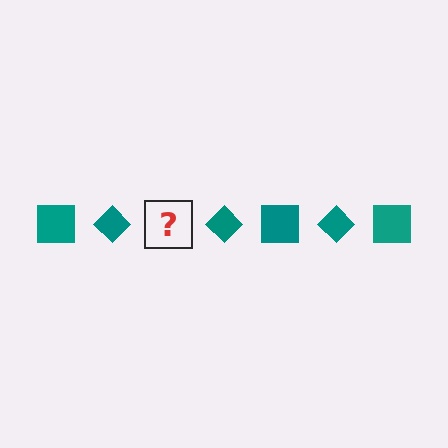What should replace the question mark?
The question mark should be replaced with a teal square.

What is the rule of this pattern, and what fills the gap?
The rule is that the pattern cycles through square, diamond shapes in teal. The gap should be filled with a teal square.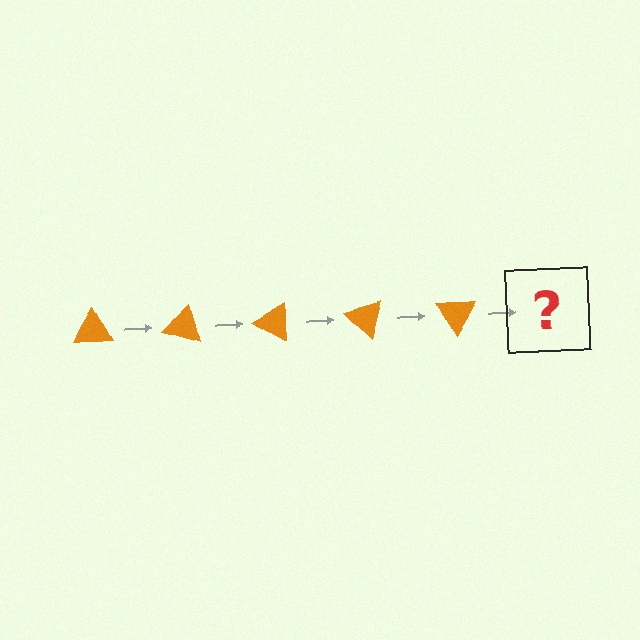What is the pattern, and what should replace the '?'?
The pattern is that the triangle rotates 15 degrees each step. The '?' should be an orange triangle rotated 75 degrees.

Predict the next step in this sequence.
The next step is an orange triangle rotated 75 degrees.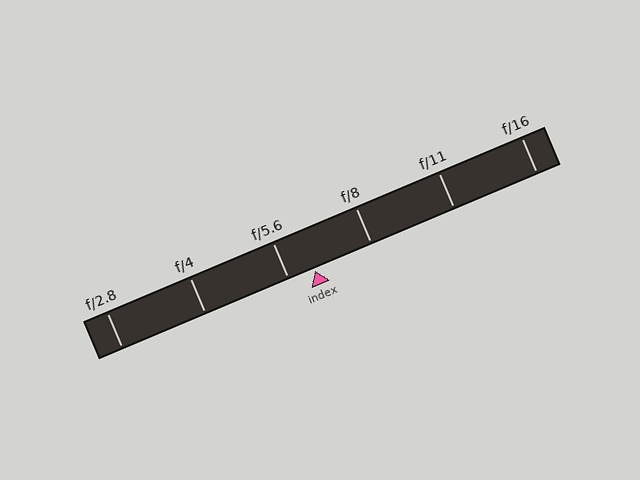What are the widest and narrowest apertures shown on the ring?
The widest aperture shown is f/2.8 and the narrowest is f/16.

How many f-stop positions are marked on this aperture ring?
There are 6 f-stop positions marked.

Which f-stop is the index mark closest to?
The index mark is closest to f/5.6.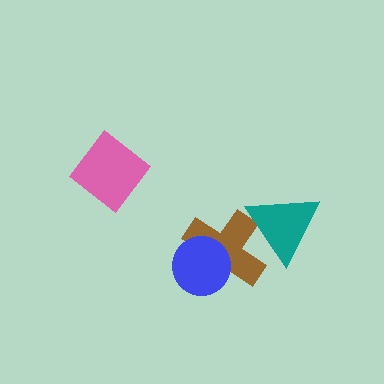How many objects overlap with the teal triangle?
1 object overlaps with the teal triangle.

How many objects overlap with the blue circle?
1 object overlaps with the blue circle.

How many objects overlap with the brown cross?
2 objects overlap with the brown cross.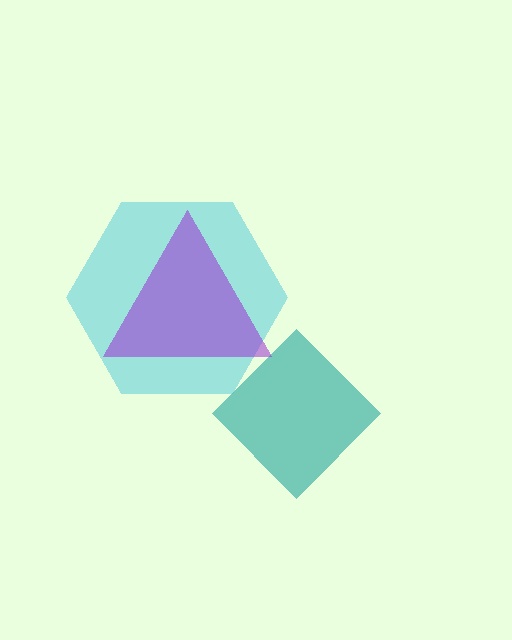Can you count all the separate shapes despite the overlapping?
Yes, there are 3 separate shapes.